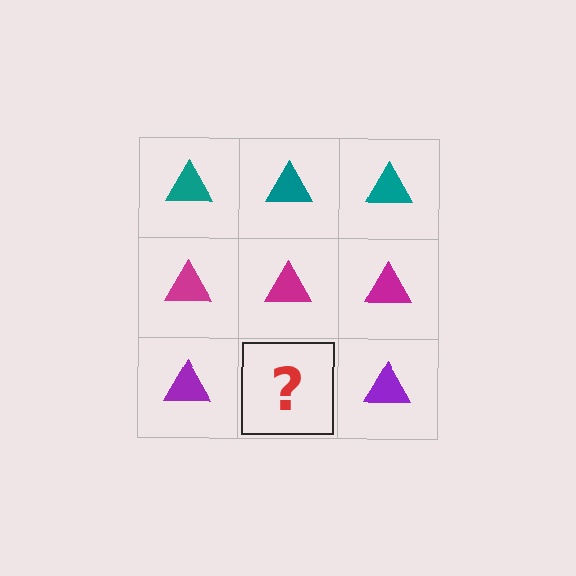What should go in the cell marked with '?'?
The missing cell should contain a purple triangle.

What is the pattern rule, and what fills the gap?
The rule is that each row has a consistent color. The gap should be filled with a purple triangle.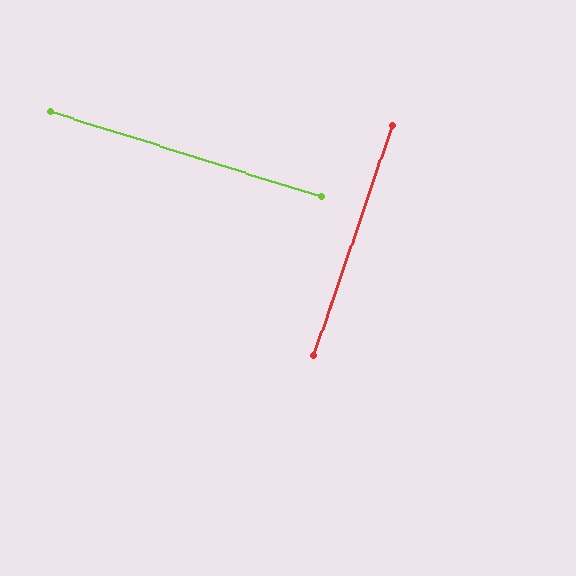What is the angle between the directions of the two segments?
Approximately 89 degrees.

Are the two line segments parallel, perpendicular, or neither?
Perpendicular — they meet at approximately 89°.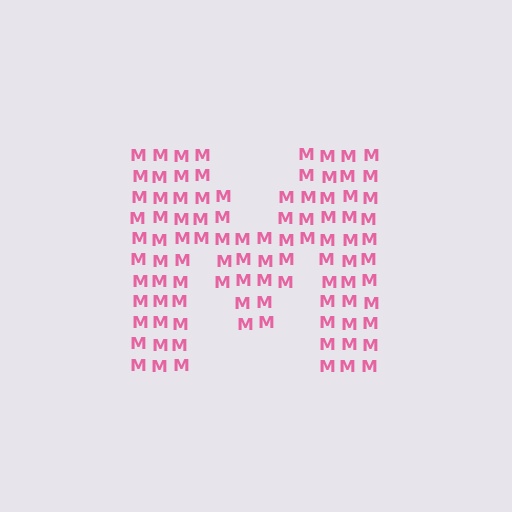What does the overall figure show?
The overall figure shows the letter M.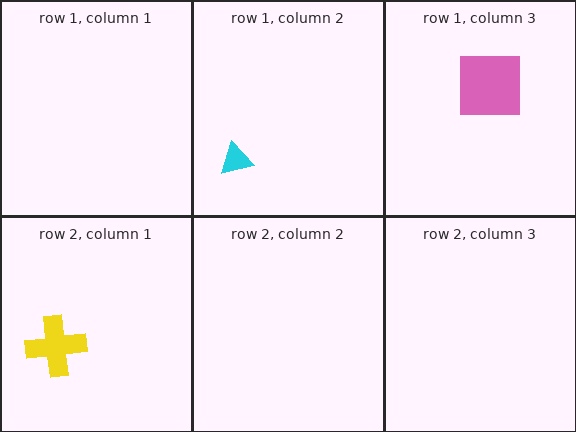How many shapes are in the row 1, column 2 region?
1.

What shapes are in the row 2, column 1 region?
The yellow cross.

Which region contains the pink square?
The row 1, column 3 region.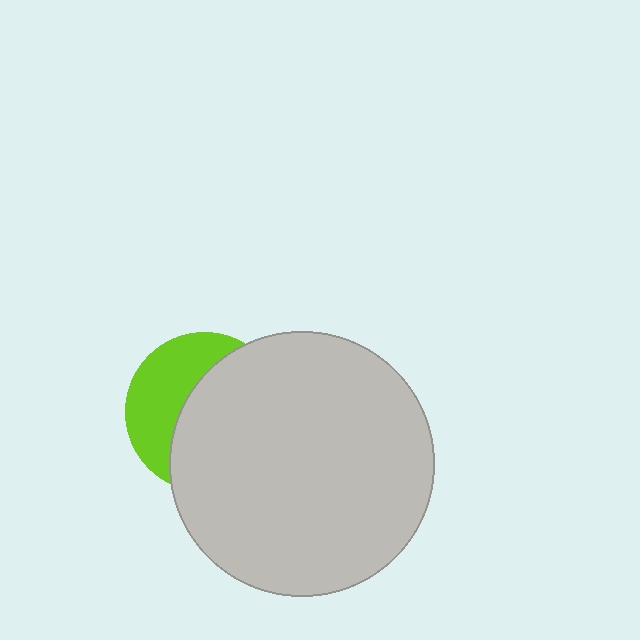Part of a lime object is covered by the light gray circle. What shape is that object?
It is a circle.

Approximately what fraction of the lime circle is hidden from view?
Roughly 61% of the lime circle is hidden behind the light gray circle.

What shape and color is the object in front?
The object in front is a light gray circle.